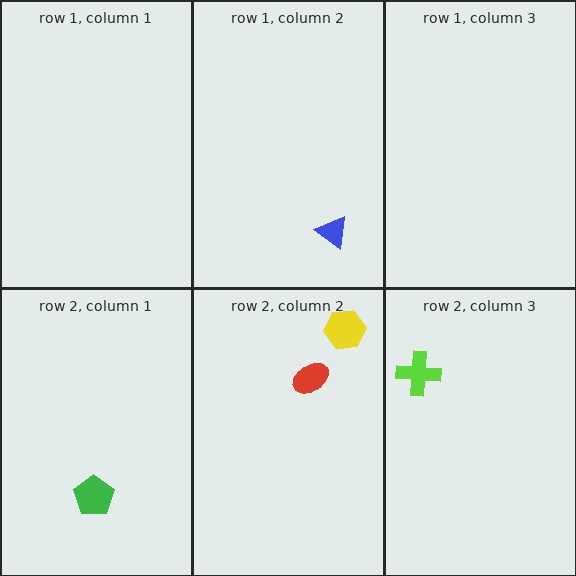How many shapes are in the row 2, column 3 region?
1.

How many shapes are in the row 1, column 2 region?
1.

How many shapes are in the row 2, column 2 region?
2.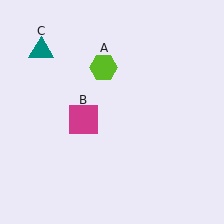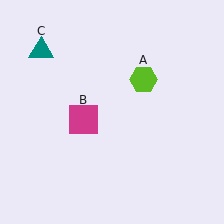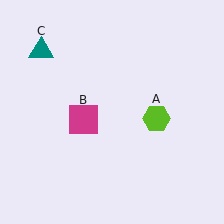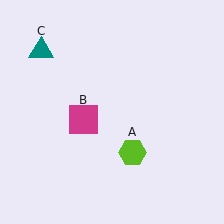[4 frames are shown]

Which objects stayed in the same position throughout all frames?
Magenta square (object B) and teal triangle (object C) remained stationary.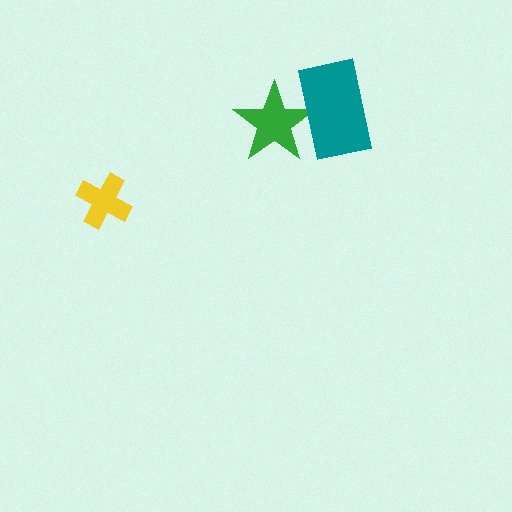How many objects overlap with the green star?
1 object overlaps with the green star.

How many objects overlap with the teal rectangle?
1 object overlaps with the teal rectangle.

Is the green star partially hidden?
Yes, it is partially covered by another shape.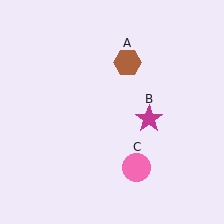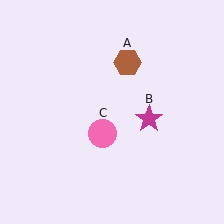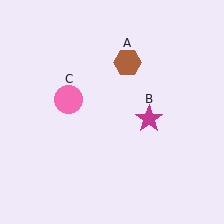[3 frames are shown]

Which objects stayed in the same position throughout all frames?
Brown hexagon (object A) and magenta star (object B) remained stationary.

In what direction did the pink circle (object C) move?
The pink circle (object C) moved up and to the left.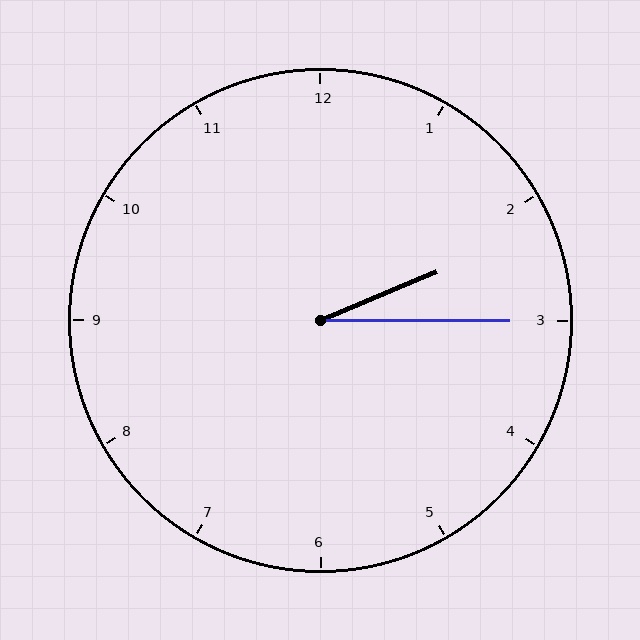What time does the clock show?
2:15.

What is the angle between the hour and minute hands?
Approximately 22 degrees.